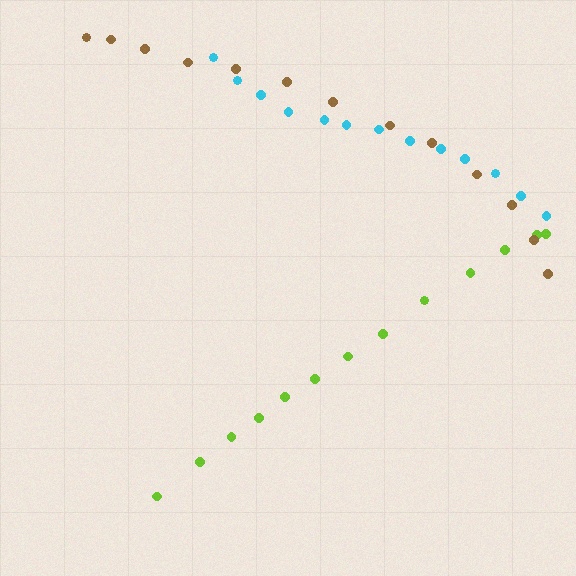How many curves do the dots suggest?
There are 3 distinct paths.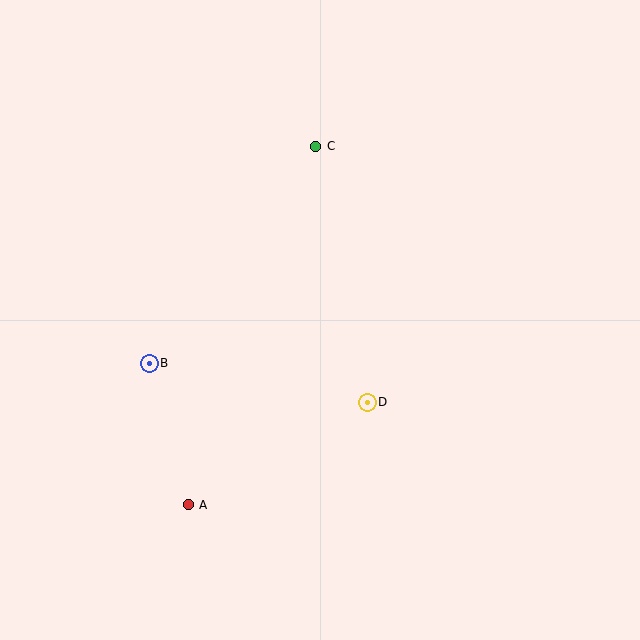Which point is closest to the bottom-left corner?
Point A is closest to the bottom-left corner.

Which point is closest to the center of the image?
Point D at (367, 402) is closest to the center.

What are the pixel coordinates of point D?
Point D is at (367, 402).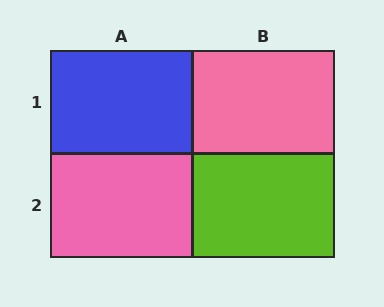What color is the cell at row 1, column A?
Blue.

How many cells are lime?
1 cell is lime.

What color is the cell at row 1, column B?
Pink.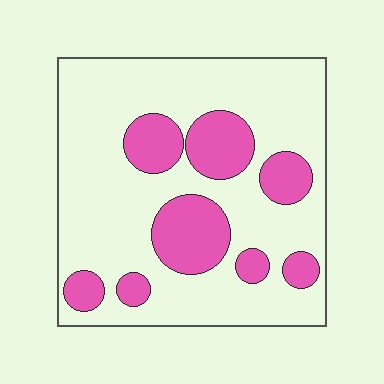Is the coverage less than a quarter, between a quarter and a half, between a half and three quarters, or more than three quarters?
Between a quarter and a half.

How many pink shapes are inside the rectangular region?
8.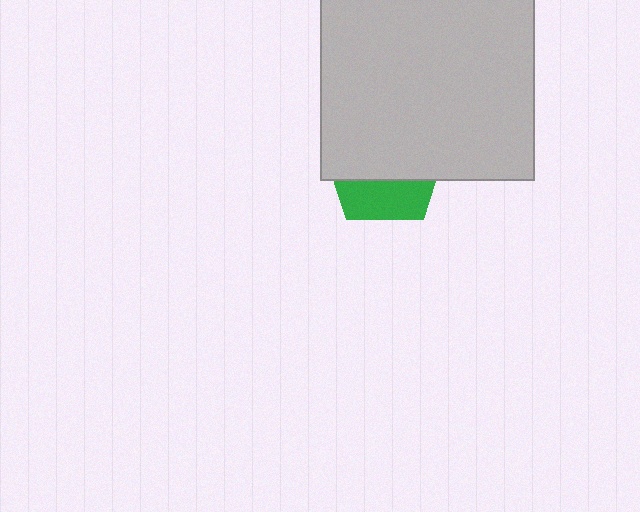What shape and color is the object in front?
The object in front is a light gray square.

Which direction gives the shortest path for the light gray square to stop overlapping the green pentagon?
Moving up gives the shortest separation.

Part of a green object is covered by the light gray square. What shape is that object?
It is a pentagon.